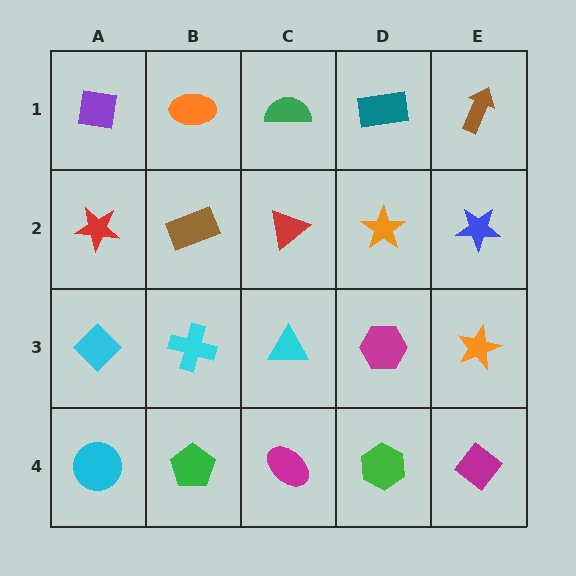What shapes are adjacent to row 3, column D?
An orange star (row 2, column D), a green hexagon (row 4, column D), a cyan triangle (row 3, column C), an orange star (row 3, column E).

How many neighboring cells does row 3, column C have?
4.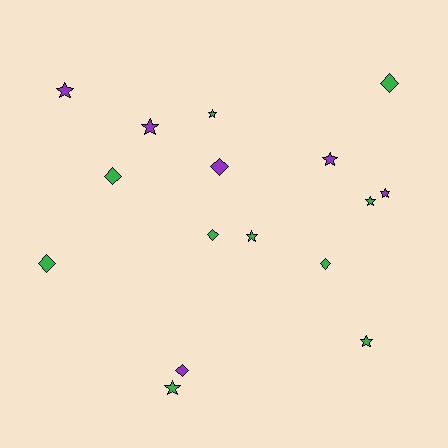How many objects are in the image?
There are 16 objects.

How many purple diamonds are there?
There are 2 purple diamonds.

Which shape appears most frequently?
Star, with 9 objects.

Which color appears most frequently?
Green, with 10 objects.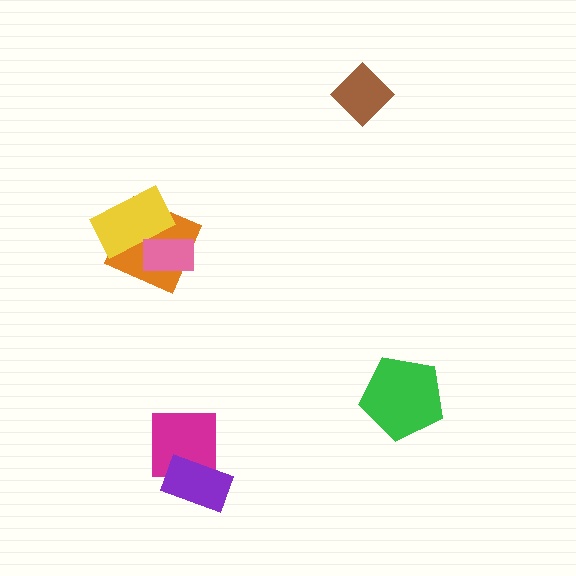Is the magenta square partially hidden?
Yes, it is partially covered by another shape.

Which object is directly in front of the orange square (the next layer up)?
The yellow rectangle is directly in front of the orange square.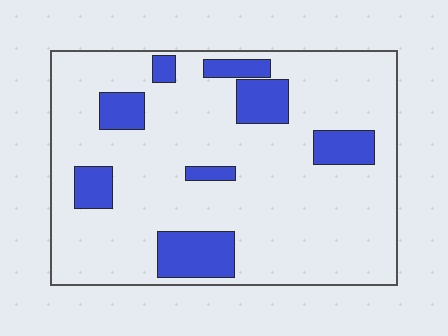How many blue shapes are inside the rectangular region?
8.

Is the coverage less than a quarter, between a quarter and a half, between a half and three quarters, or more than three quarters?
Less than a quarter.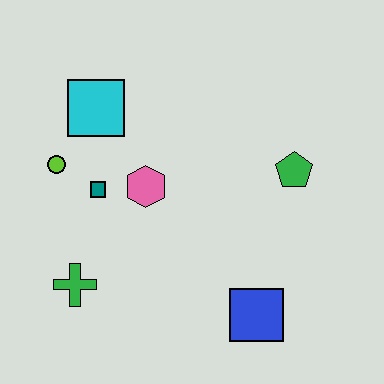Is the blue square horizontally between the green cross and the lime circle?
No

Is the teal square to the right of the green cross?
Yes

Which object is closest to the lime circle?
The teal square is closest to the lime circle.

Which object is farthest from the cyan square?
The blue square is farthest from the cyan square.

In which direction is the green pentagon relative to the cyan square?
The green pentagon is to the right of the cyan square.